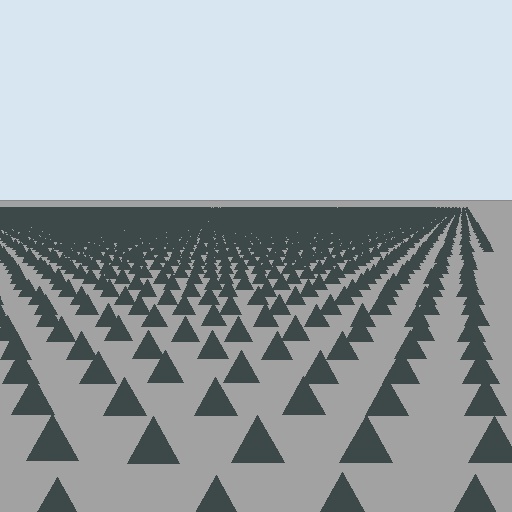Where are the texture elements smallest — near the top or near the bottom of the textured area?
Near the top.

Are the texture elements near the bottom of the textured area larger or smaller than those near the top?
Larger. Near the bottom, elements are closer to the viewer and appear at a bigger on-screen size.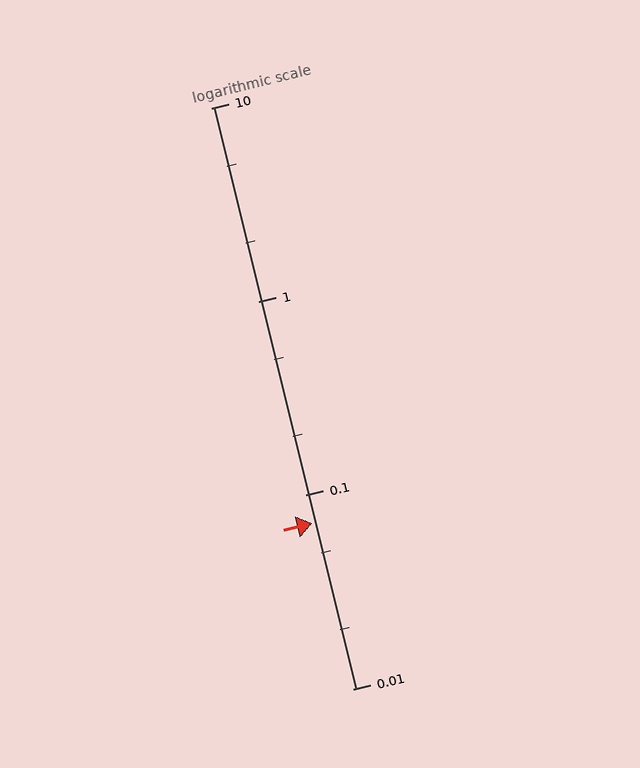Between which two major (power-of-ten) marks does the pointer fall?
The pointer is between 0.01 and 0.1.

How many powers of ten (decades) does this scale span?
The scale spans 3 decades, from 0.01 to 10.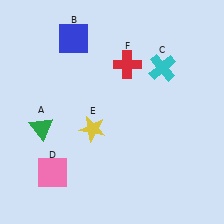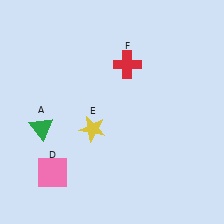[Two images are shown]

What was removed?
The cyan cross (C), the blue square (B) were removed in Image 2.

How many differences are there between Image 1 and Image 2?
There are 2 differences between the two images.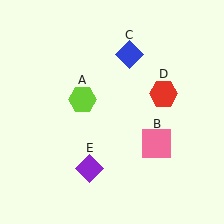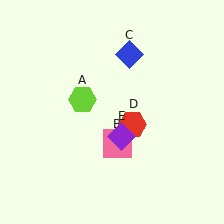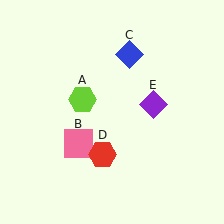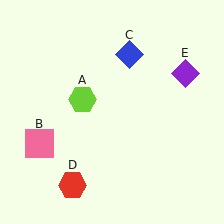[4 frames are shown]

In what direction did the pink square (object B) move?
The pink square (object B) moved left.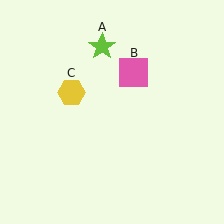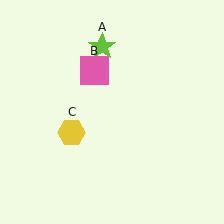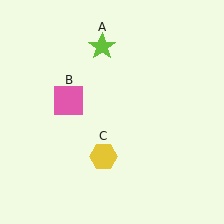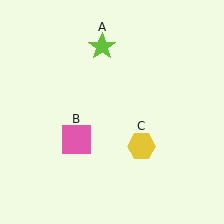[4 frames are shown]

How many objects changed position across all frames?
2 objects changed position: pink square (object B), yellow hexagon (object C).